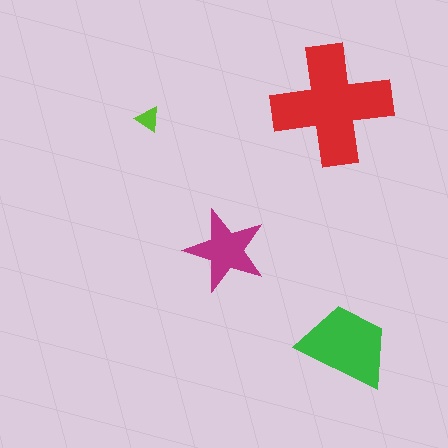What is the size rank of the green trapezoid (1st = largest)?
2nd.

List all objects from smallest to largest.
The lime triangle, the magenta star, the green trapezoid, the red cross.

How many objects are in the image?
There are 4 objects in the image.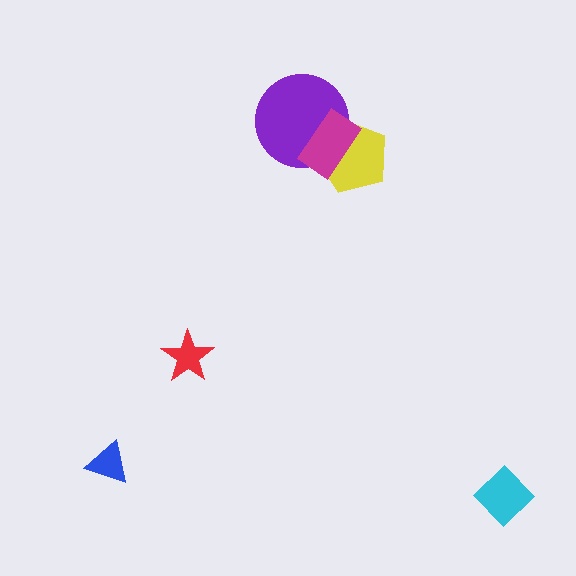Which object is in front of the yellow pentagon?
The magenta rectangle is in front of the yellow pentagon.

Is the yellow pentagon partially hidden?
Yes, it is partially covered by another shape.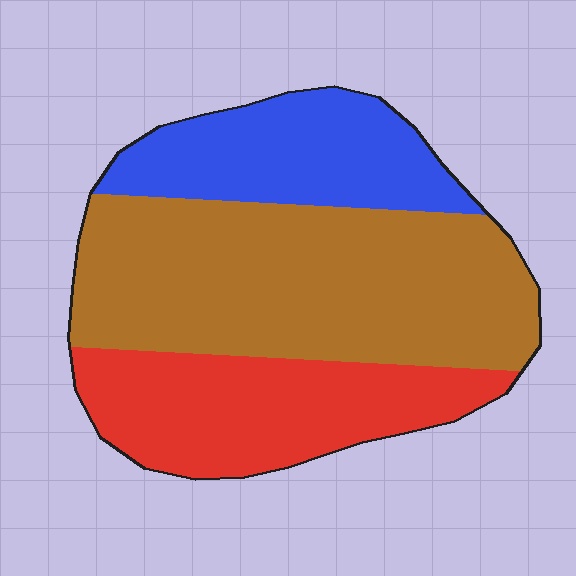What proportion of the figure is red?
Red takes up between a quarter and a half of the figure.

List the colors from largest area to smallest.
From largest to smallest: brown, red, blue.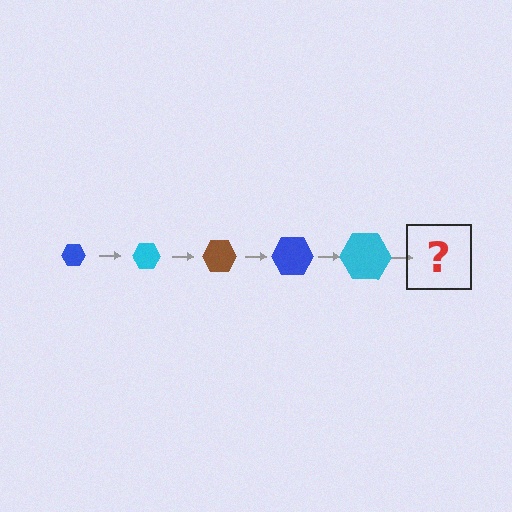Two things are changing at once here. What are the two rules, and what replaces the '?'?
The two rules are that the hexagon grows larger each step and the color cycles through blue, cyan, and brown. The '?' should be a brown hexagon, larger than the previous one.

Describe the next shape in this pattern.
It should be a brown hexagon, larger than the previous one.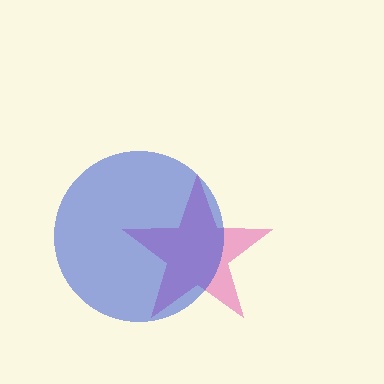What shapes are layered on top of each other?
The layered shapes are: a magenta star, a blue circle.